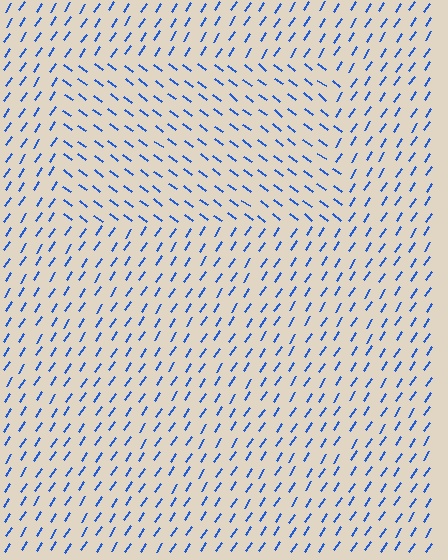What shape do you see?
I see a rectangle.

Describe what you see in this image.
The image is filled with small blue line segments. A rectangle region in the image has lines oriented differently from the surrounding lines, creating a visible texture boundary.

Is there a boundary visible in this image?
Yes, there is a texture boundary formed by a change in line orientation.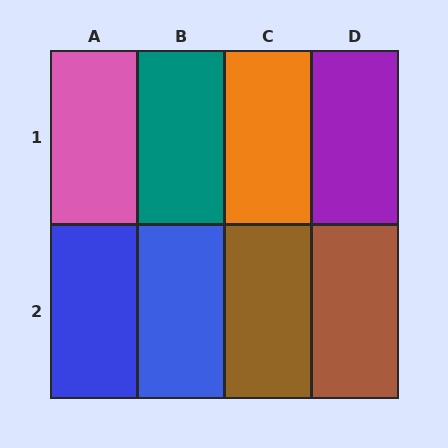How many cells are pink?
1 cell is pink.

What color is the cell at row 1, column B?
Teal.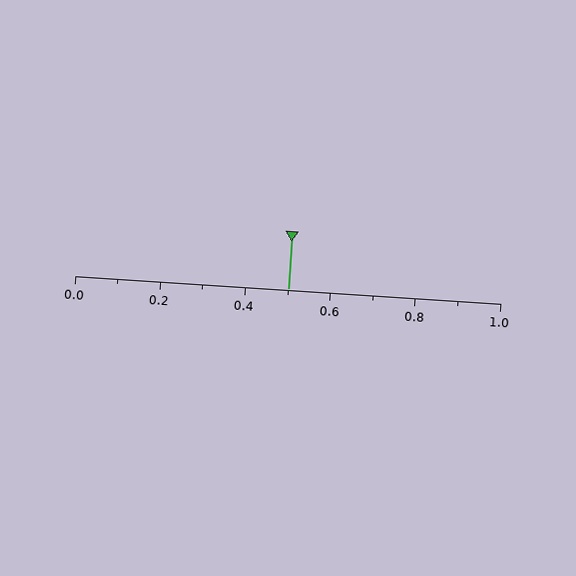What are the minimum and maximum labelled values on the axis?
The axis runs from 0.0 to 1.0.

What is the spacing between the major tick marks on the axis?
The major ticks are spaced 0.2 apart.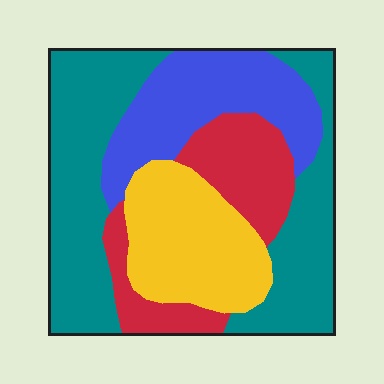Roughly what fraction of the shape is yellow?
Yellow takes up about one fifth (1/5) of the shape.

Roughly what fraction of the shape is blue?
Blue covers 21% of the shape.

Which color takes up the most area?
Teal, at roughly 40%.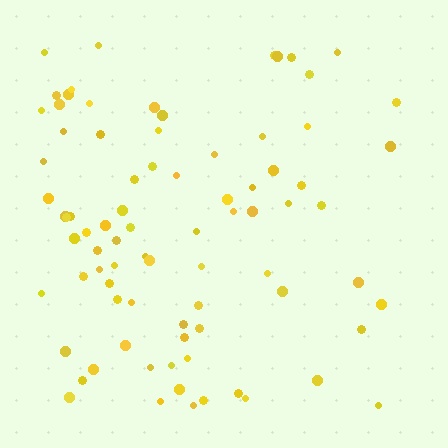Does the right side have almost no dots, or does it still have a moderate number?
Still a moderate number, just noticeably fewer than the left.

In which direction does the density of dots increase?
From right to left, with the left side densest.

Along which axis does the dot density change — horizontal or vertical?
Horizontal.